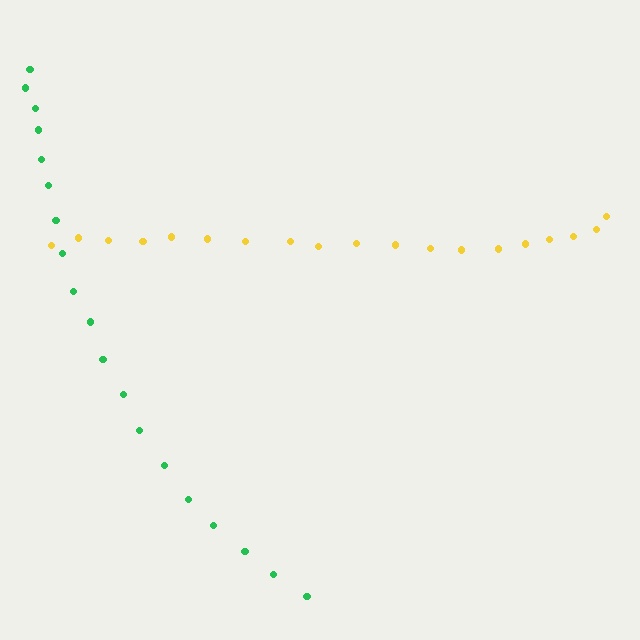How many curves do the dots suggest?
There are 2 distinct paths.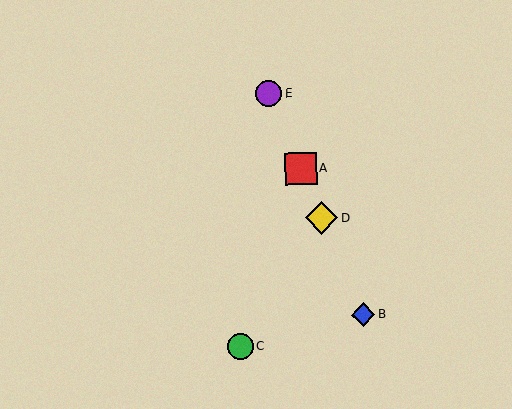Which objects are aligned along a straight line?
Objects A, B, D, E are aligned along a straight line.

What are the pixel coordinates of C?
Object C is at (240, 347).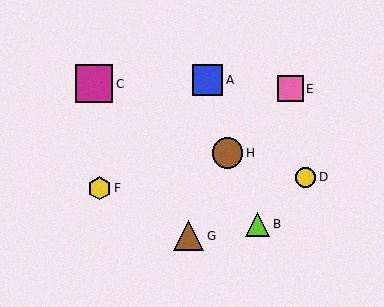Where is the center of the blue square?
The center of the blue square is at (207, 80).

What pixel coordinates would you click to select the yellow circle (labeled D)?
Click at (306, 177) to select the yellow circle D.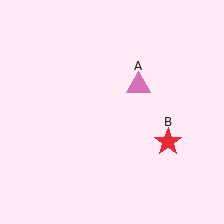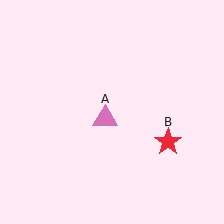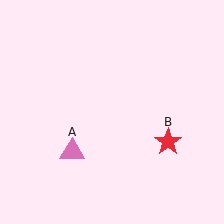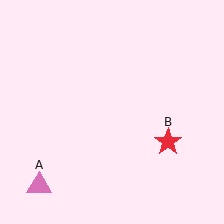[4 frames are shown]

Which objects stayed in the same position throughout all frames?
Red star (object B) remained stationary.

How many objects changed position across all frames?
1 object changed position: pink triangle (object A).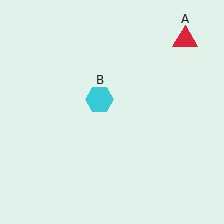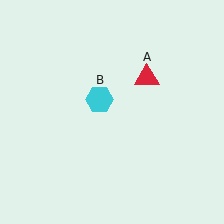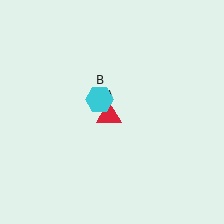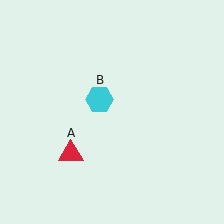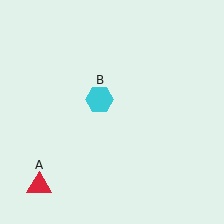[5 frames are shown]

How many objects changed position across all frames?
1 object changed position: red triangle (object A).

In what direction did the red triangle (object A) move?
The red triangle (object A) moved down and to the left.